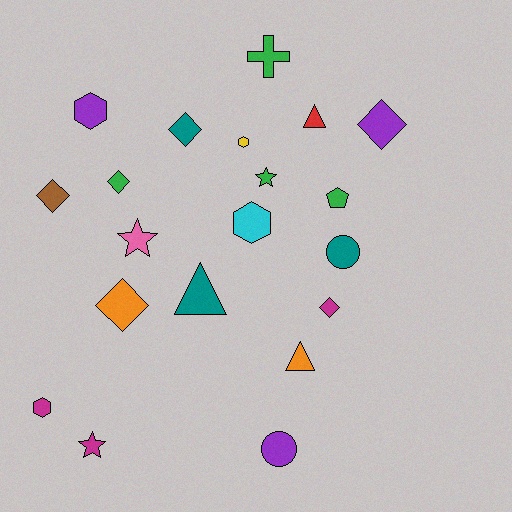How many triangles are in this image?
There are 3 triangles.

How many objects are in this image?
There are 20 objects.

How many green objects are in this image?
There are 4 green objects.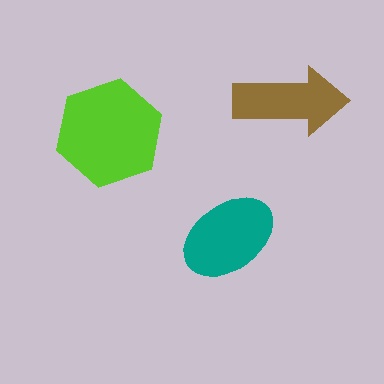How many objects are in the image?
There are 3 objects in the image.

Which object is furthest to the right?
The brown arrow is rightmost.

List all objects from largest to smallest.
The lime hexagon, the teal ellipse, the brown arrow.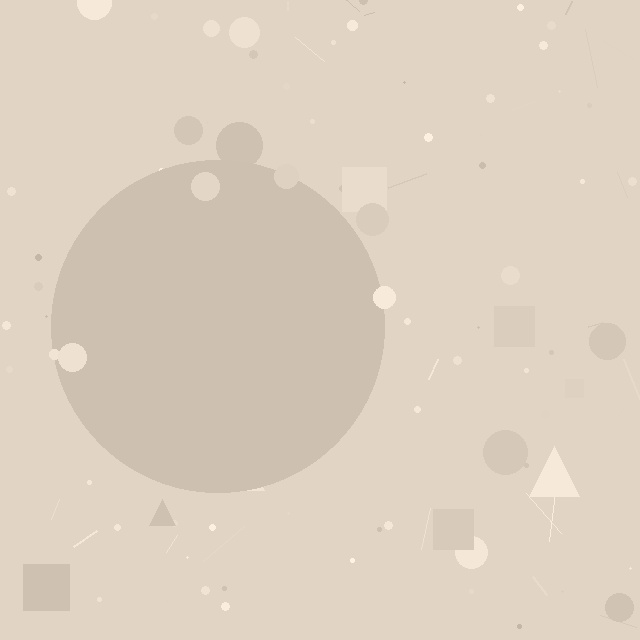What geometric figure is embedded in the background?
A circle is embedded in the background.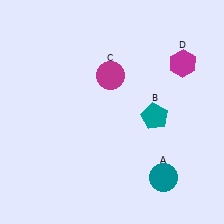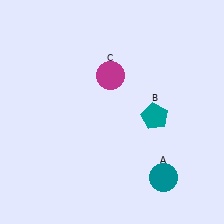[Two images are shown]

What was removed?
The magenta hexagon (D) was removed in Image 2.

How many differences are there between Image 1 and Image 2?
There is 1 difference between the two images.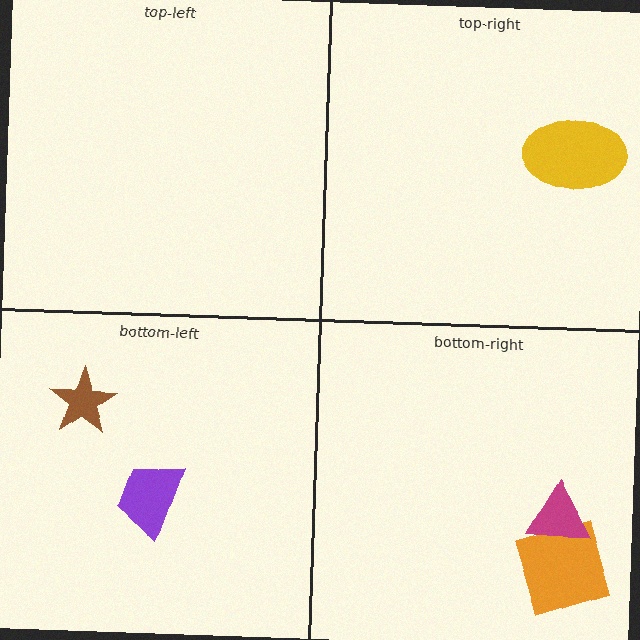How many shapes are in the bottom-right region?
2.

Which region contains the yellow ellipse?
The top-right region.